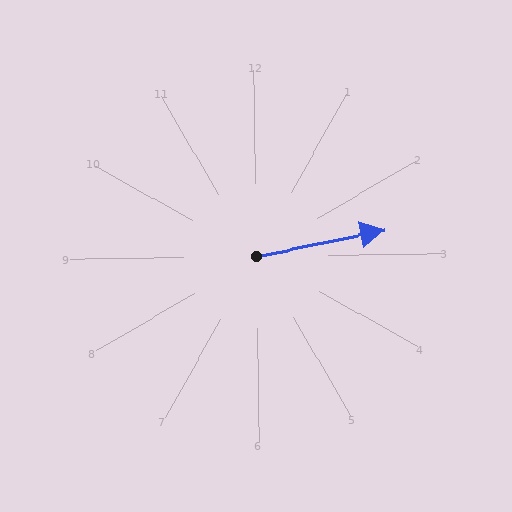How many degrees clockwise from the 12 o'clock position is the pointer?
Approximately 79 degrees.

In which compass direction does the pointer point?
East.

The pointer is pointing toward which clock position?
Roughly 3 o'clock.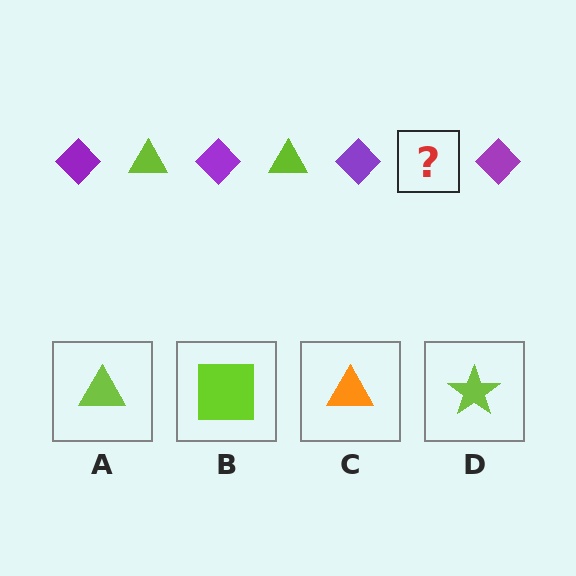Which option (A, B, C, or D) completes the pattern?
A.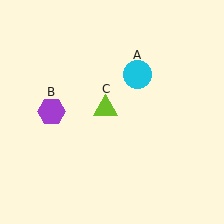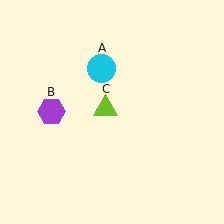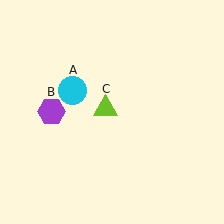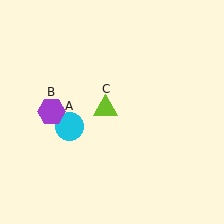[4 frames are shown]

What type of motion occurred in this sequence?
The cyan circle (object A) rotated counterclockwise around the center of the scene.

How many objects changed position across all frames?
1 object changed position: cyan circle (object A).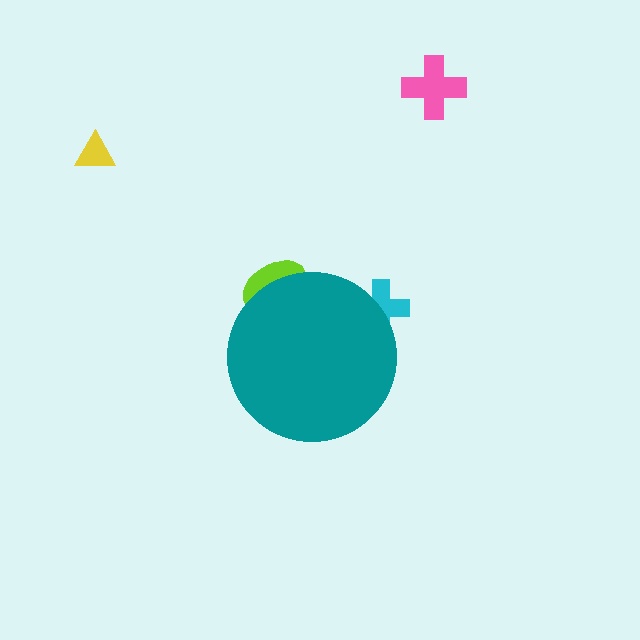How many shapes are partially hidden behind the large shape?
2 shapes are partially hidden.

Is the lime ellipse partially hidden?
Yes, the lime ellipse is partially hidden behind the teal circle.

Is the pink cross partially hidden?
No, the pink cross is fully visible.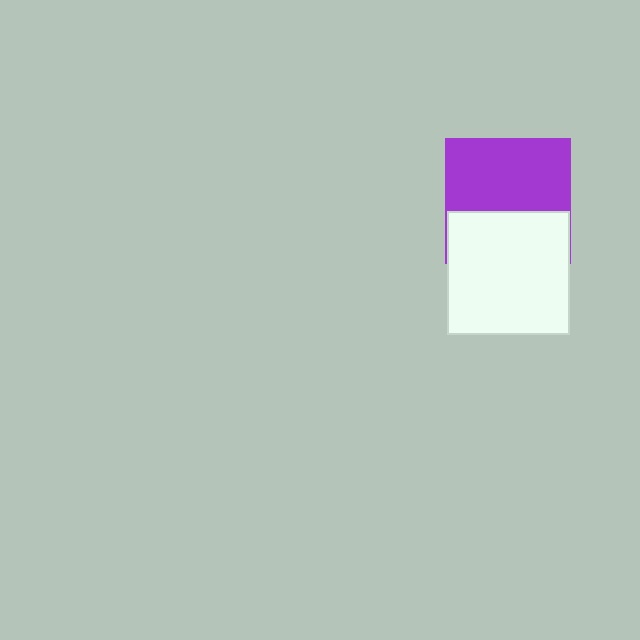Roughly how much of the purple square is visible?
About half of it is visible (roughly 60%).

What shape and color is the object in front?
The object in front is a white square.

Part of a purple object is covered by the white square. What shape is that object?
It is a square.